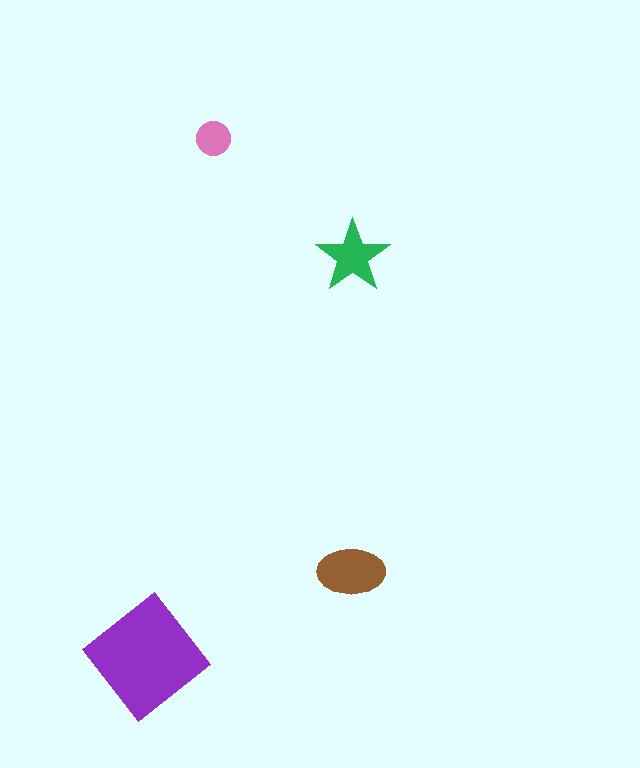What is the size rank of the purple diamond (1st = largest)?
1st.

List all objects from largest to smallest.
The purple diamond, the brown ellipse, the green star, the pink circle.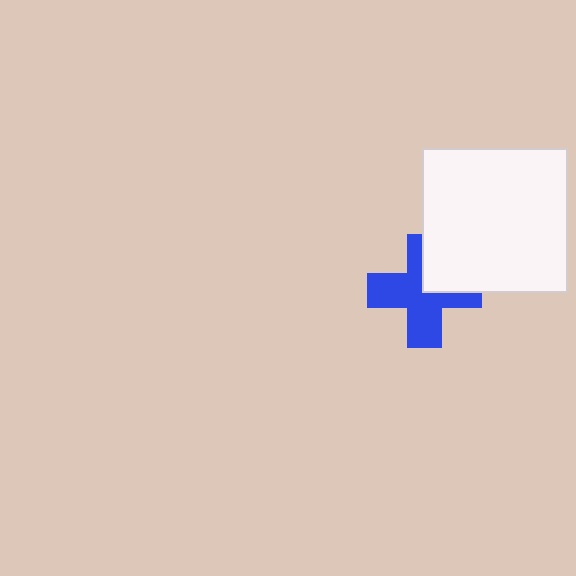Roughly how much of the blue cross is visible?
Most of it is visible (roughly 70%).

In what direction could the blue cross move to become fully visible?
The blue cross could move toward the lower-left. That would shift it out from behind the white square entirely.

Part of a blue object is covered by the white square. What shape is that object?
It is a cross.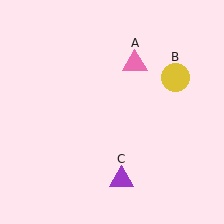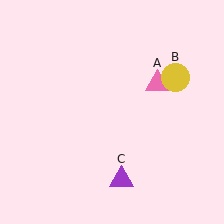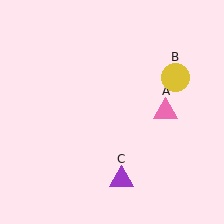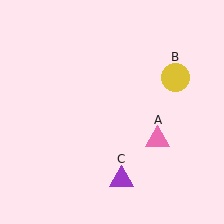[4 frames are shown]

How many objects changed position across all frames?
1 object changed position: pink triangle (object A).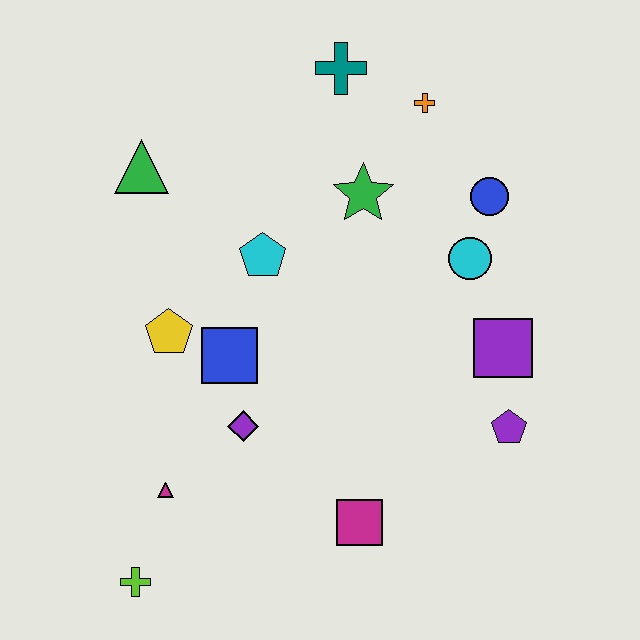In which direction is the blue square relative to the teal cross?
The blue square is below the teal cross.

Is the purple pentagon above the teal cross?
No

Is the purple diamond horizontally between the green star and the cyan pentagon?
No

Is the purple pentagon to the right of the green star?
Yes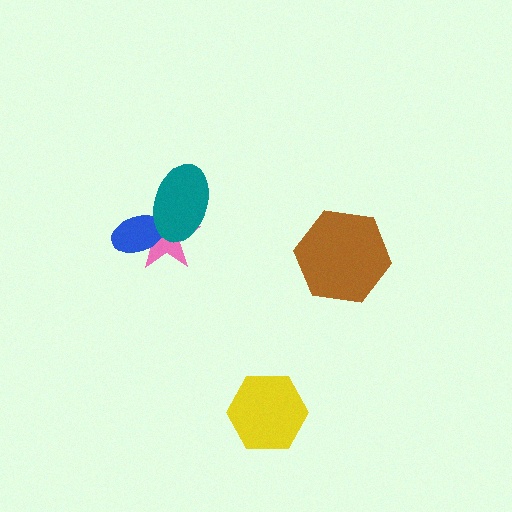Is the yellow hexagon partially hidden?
No, no other shape covers it.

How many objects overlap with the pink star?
2 objects overlap with the pink star.